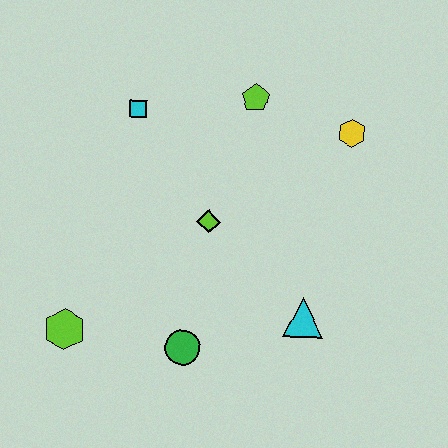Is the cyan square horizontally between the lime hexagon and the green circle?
Yes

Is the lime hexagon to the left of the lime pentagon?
Yes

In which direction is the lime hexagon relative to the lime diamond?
The lime hexagon is to the left of the lime diamond.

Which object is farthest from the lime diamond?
The lime hexagon is farthest from the lime diamond.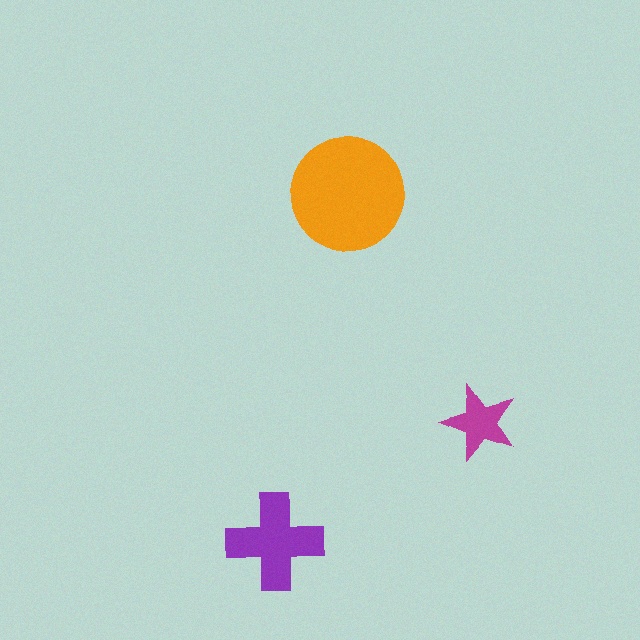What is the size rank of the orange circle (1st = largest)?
1st.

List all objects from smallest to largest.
The magenta star, the purple cross, the orange circle.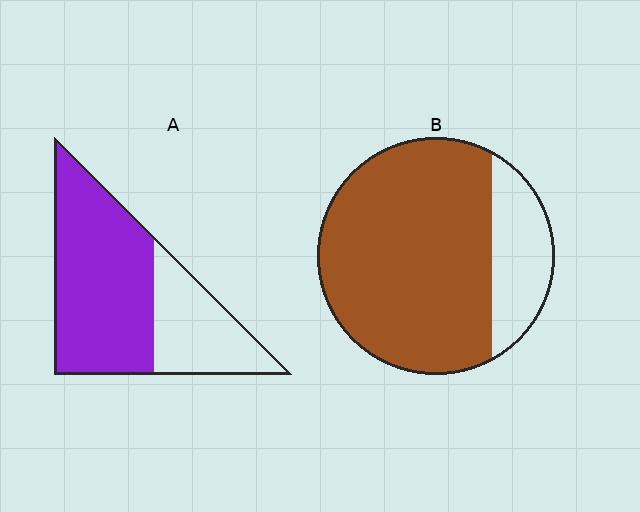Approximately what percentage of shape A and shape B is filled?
A is approximately 65% and B is approximately 80%.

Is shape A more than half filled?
Yes.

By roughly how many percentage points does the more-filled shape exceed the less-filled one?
By roughly 15 percentage points (B over A).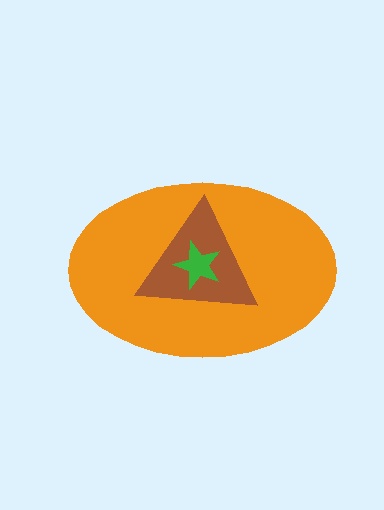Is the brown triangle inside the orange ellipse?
Yes.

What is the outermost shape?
The orange ellipse.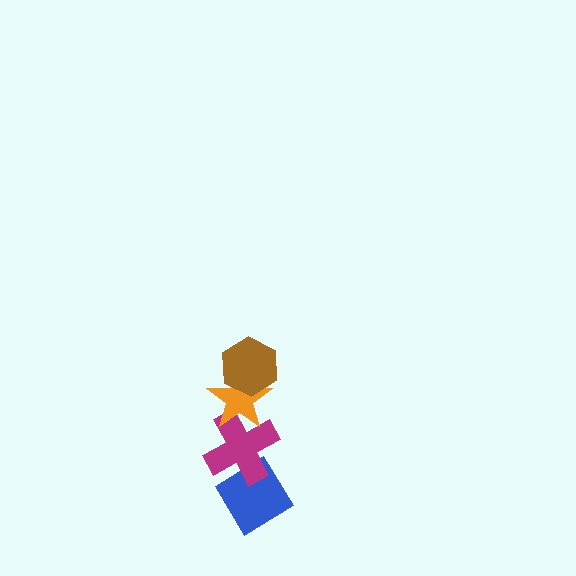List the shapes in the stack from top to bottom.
From top to bottom: the brown hexagon, the orange star, the magenta cross, the blue diamond.